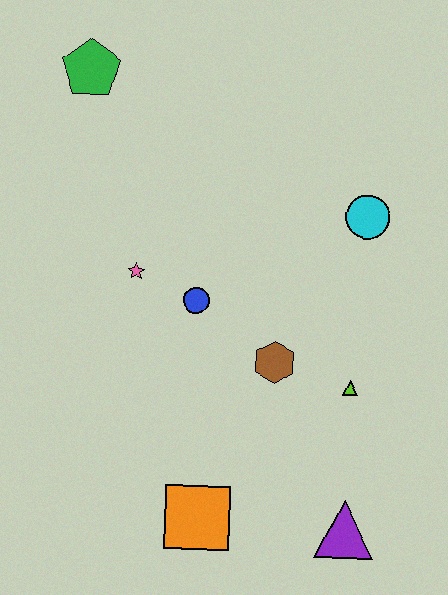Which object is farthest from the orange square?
The green pentagon is farthest from the orange square.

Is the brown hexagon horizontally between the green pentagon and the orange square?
No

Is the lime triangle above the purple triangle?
Yes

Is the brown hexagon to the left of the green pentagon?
No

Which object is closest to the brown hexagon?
The lime triangle is closest to the brown hexagon.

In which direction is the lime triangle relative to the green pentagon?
The lime triangle is below the green pentagon.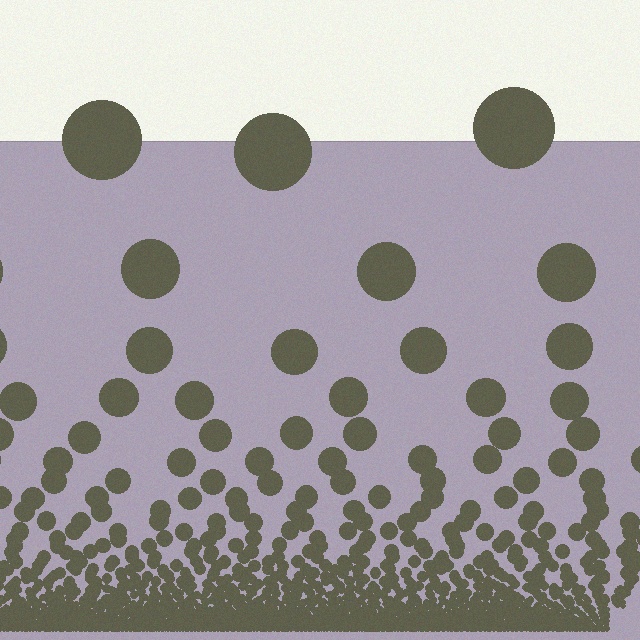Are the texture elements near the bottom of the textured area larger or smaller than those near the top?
Smaller. The gradient is inverted — elements near the bottom are smaller and denser.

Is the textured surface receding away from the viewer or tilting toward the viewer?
The surface appears to tilt toward the viewer. Texture elements get larger and sparser toward the top.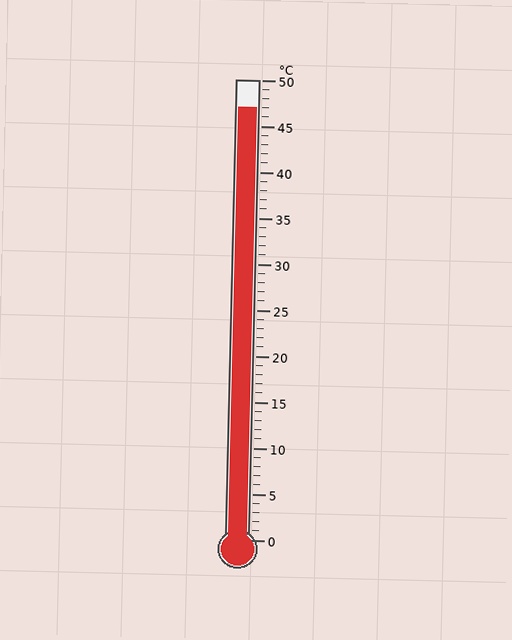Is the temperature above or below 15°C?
The temperature is above 15°C.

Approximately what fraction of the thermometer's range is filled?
The thermometer is filled to approximately 95% of its range.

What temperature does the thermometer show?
The thermometer shows approximately 47°C.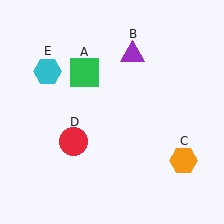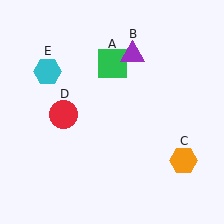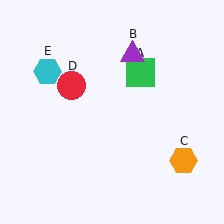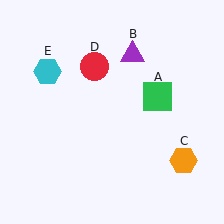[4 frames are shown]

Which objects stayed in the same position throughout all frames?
Purple triangle (object B) and orange hexagon (object C) and cyan hexagon (object E) remained stationary.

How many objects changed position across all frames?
2 objects changed position: green square (object A), red circle (object D).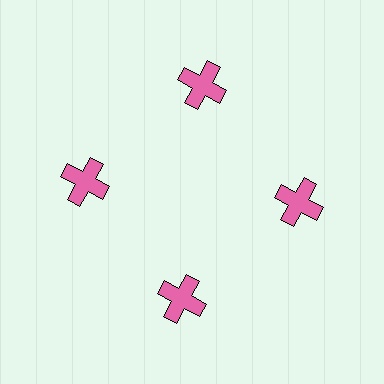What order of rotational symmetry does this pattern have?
This pattern has 4-fold rotational symmetry.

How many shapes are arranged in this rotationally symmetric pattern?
There are 4 shapes, arranged in 4 groups of 1.